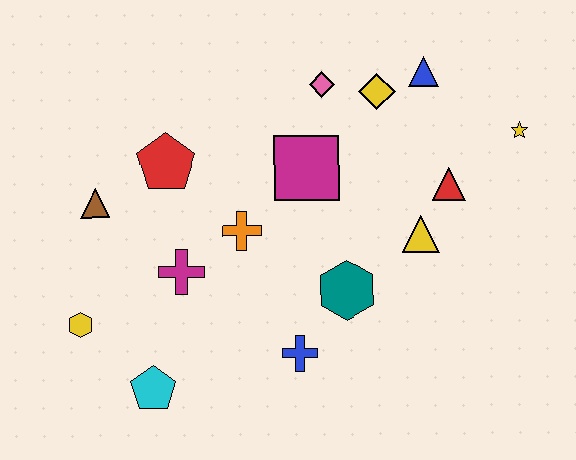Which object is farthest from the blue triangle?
The yellow hexagon is farthest from the blue triangle.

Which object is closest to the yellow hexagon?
The cyan pentagon is closest to the yellow hexagon.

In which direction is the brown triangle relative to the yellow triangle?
The brown triangle is to the left of the yellow triangle.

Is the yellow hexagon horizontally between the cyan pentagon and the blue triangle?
No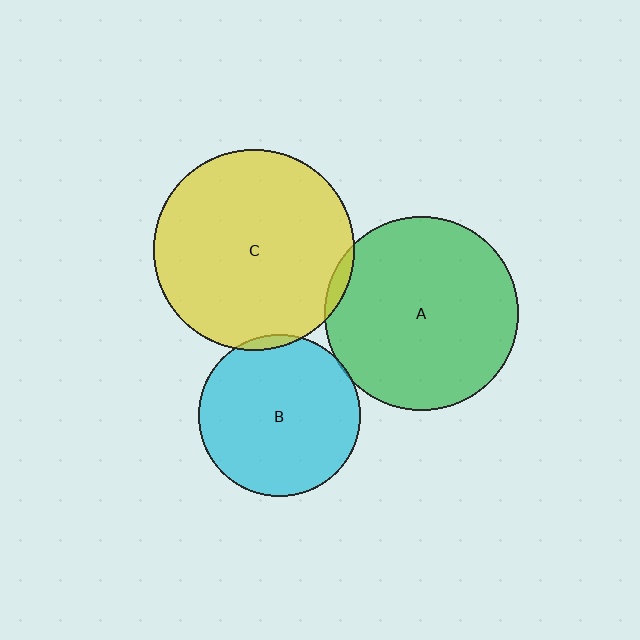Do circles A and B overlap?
Yes.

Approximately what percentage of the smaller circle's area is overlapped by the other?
Approximately 5%.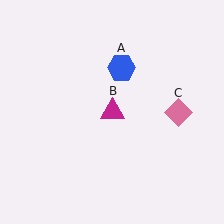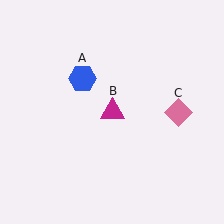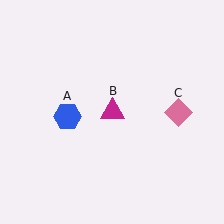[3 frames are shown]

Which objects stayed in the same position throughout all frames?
Magenta triangle (object B) and pink diamond (object C) remained stationary.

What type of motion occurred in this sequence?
The blue hexagon (object A) rotated counterclockwise around the center of the scene.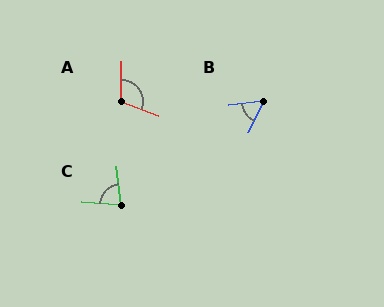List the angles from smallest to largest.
B (56°), C (80°), A (110°).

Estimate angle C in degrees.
Approximately 80 degrees.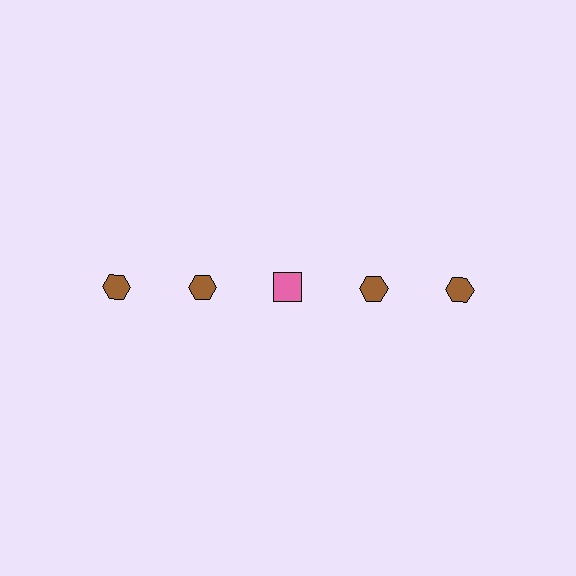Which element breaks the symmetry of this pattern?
The pink square in the top row, center column breaks the symmetry. All other shapes are brown hexagons.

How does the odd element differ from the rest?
It differs in both color (pink instead of brown) and shape (square instead of hexagon).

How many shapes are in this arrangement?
There are 5 shapes arranged in a grid pattern.